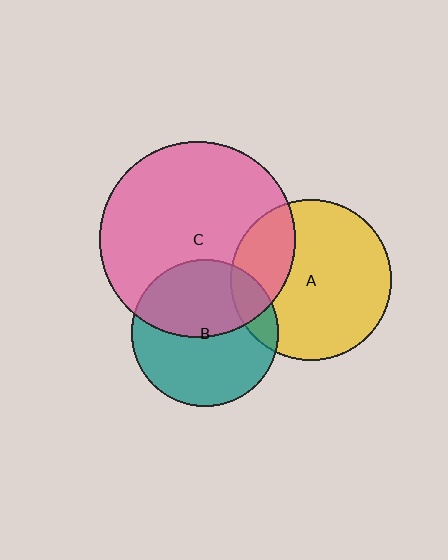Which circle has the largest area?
Circle C (pink).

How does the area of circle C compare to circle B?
Approximately 1.8 times.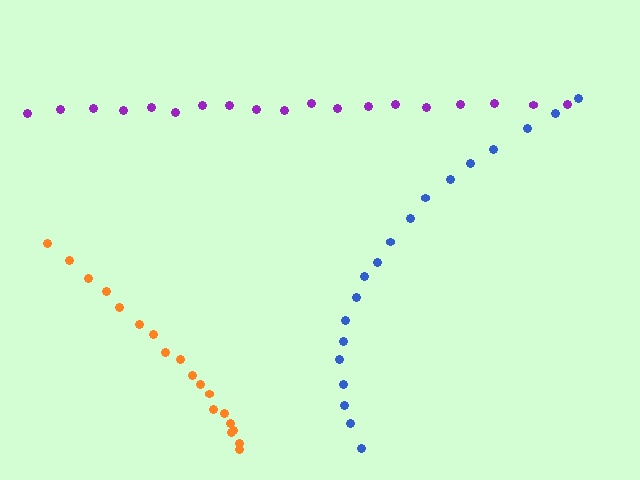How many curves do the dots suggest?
There are 3 distinct paths.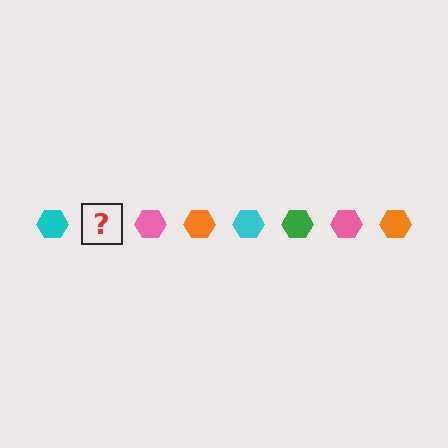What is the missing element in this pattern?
The missing element is a green hexagon.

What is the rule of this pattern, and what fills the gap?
The rule is that the pattern cycles through cyan, green, pink, orange hexagons. The gap should be filled with a green hexagon.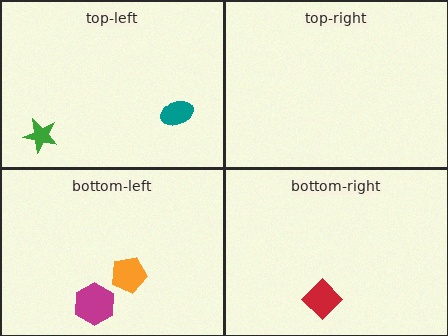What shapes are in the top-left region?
The green star, the teal ellipse.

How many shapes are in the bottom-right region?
1.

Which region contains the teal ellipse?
The top-left region.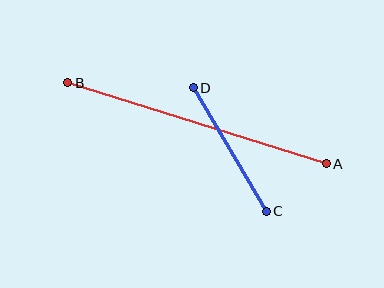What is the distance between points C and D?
The distance is approximately 143 pixels.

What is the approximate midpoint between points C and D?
The midpoint is at approximately (230, 149) pixels.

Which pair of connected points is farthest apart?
Points A and B are farthest apart.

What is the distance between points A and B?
The distance is approximately 271 pixels.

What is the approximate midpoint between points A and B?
The midpoint is at approximately (197, 123) pixels.